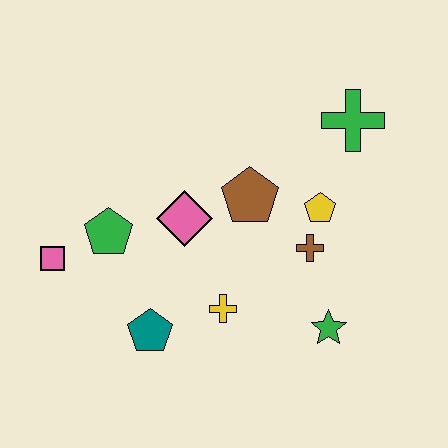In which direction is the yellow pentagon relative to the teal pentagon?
The yellow pentagon is to the right of the teal pentagon.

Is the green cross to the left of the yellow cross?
No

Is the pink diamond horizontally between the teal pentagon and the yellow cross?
Yes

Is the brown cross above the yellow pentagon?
No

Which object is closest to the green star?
The brown cross is closest to the green star.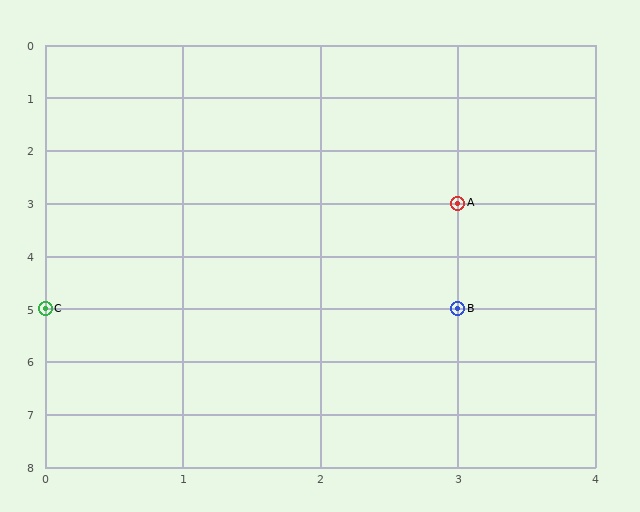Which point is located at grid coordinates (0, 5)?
Point C is at (0, 5).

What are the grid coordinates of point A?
Point A is at grid coordinates (3, 3).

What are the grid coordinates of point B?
Point B is at grid coordinates (3, 5).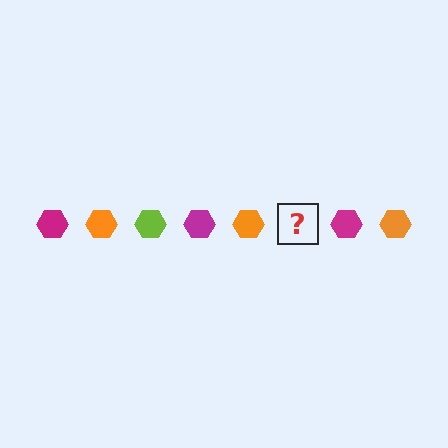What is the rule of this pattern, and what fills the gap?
The rule is that the pattern cycles through magenta, orange, lime hexagons. The gap should be filled with a lime hexagon.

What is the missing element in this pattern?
The missing element is a lime hexagon.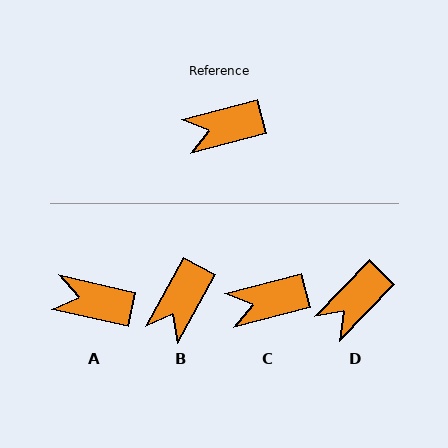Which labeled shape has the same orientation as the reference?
C.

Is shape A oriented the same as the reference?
No, it is off by about 28 degrees.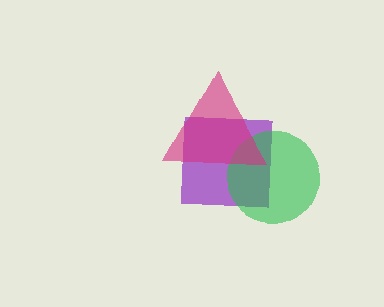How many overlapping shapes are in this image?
There are 3 overlapping shapes in the image.